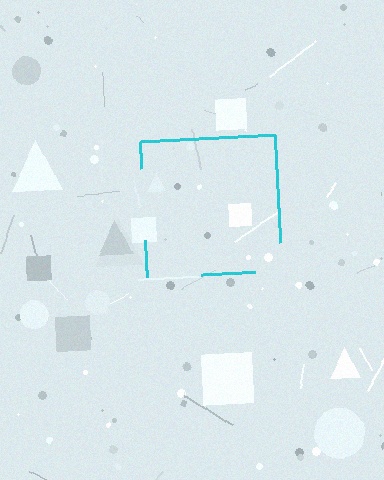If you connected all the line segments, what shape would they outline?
They would outline a square.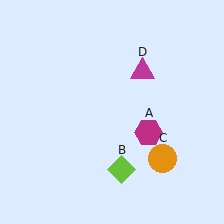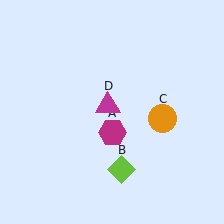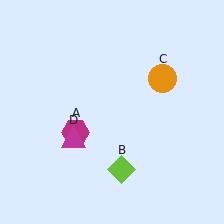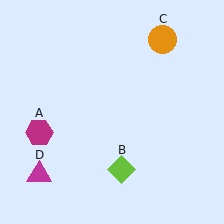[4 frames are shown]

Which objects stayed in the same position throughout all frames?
Lime diamond (object B) remained stationary.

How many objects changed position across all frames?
3 objects changed position: magenta hexagon (object A), orange circle (object C), magenta triangle (object D).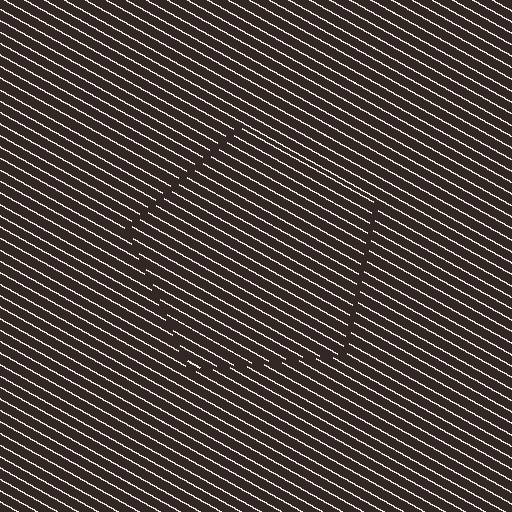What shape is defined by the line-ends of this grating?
An illusory pentagon. The interior of the shape contains the same grating, shifted by half a period — the contour is defined by the phase discontinuity where line-ends from the inner and outer gratings abut.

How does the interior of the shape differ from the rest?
The interior of the shape contains the same grating, shifted by half a period — the contour is defined by the phase discontinuity where line-ends from the inner and outer gratings abut.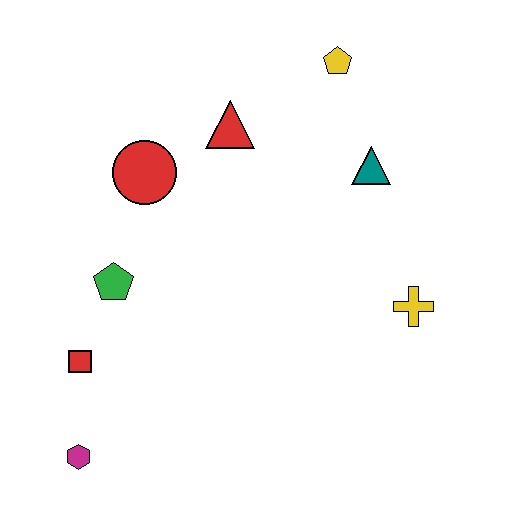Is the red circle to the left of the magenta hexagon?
No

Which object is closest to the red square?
The green pentagon is closest to the red square.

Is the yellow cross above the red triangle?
No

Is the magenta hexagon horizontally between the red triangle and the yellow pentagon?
No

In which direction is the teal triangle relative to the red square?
The teal triangle is to the right of the red square.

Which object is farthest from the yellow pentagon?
The magenta hexagon is farthest from the yellow pentagon.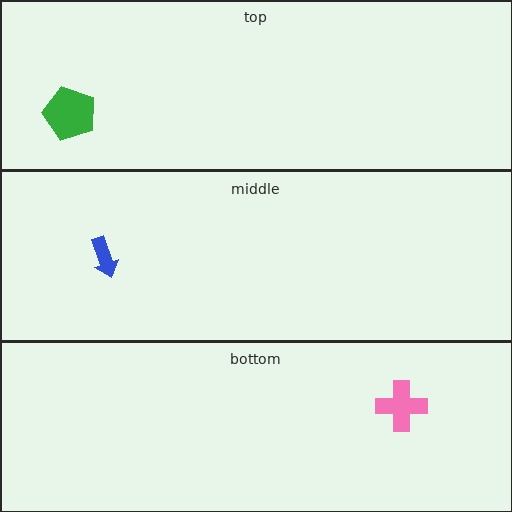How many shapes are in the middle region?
1.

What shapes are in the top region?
The green pentagon.